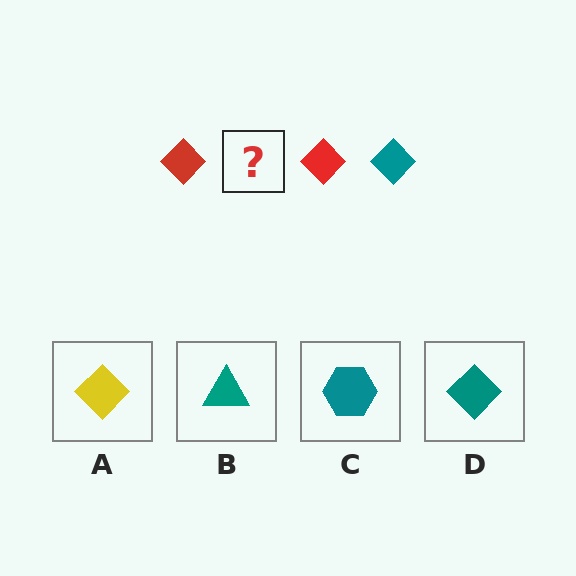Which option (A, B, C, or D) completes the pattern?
D.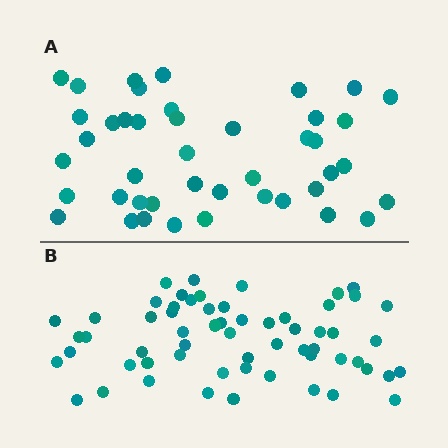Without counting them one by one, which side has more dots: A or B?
Region B (the bottom region) has more dots.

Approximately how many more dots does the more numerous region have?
Region B has approximately 15 more dots than region A.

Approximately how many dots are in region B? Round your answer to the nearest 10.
About 60 dots.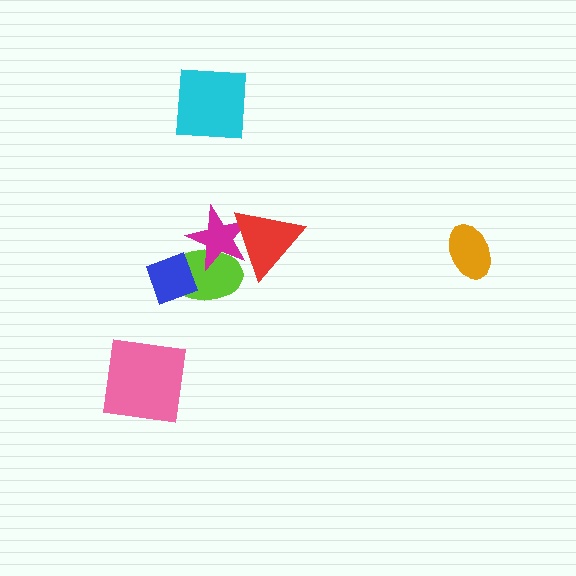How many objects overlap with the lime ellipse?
3 objects overlap with the lime ellipse.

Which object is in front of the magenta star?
The red triangle is in front of the magenta star.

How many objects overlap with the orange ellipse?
0 objects overlap with the orange ellipse.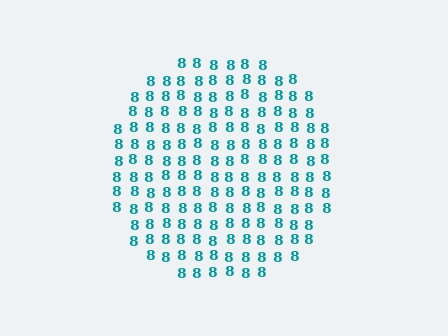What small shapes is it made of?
It is made of small digit 8's.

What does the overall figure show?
The overall figure shows a circle.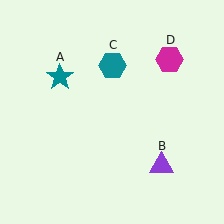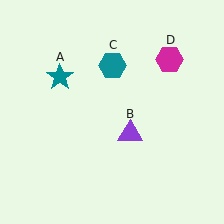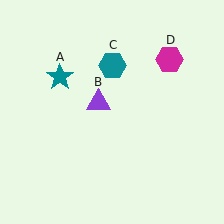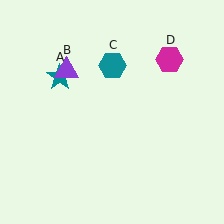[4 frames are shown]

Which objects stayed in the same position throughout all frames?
Teal star (object A) and teal hexagon (object C) and magenta hexagon (object D) remained stationary.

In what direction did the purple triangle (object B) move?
The purple triangle (object B) moved up and to the left.